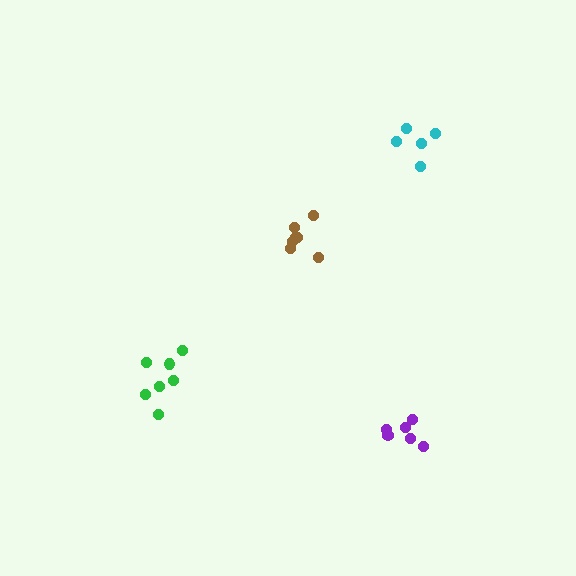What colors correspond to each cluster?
The clusters are colored: purple, green, cyan, brown.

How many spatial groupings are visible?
There are 4 spatial groupings.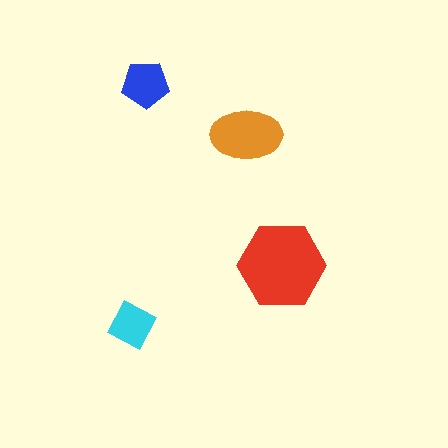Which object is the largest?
The red hexagon.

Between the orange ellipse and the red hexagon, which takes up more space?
The red hexagon.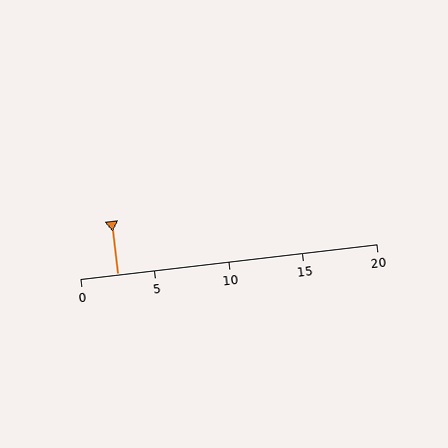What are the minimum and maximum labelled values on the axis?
The axis runs from 0 to 20.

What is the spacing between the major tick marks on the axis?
The major ticks are spaced 5 apart.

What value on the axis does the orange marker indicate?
The marker indicates approximately 2.5.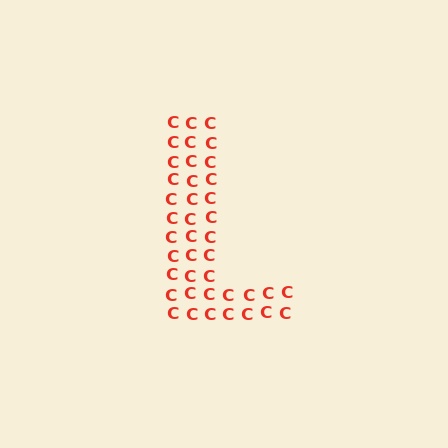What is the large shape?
The large shape is the letter L.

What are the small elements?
The small elements are letter C's.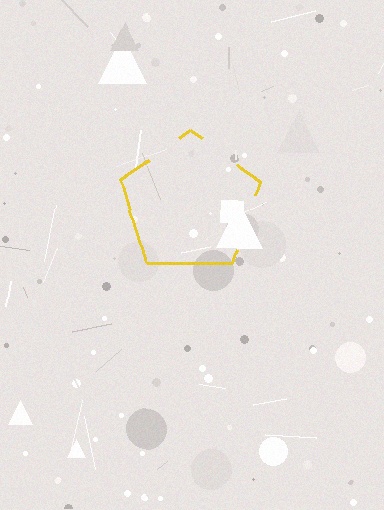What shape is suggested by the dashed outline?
The dashed outline suggests a pentagon.